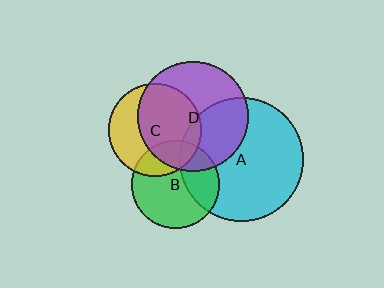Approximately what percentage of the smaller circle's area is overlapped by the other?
Approximately 25%.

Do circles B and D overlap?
Yes.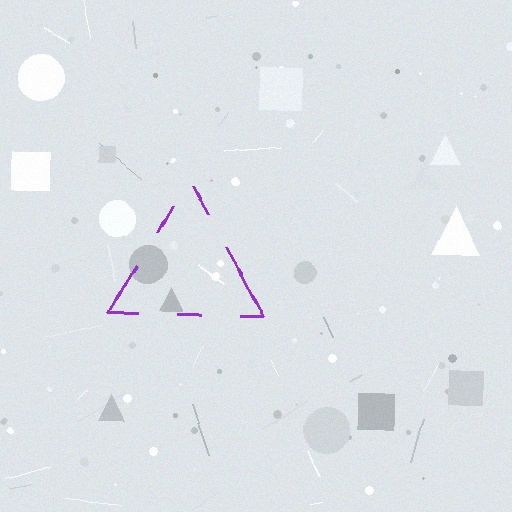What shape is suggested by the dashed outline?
The dashed outline suggests a triangle.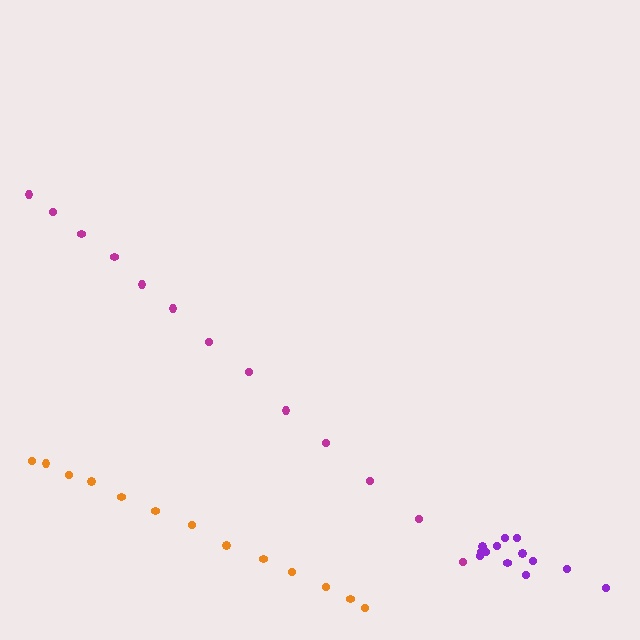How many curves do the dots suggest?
There are 3 distinct paths.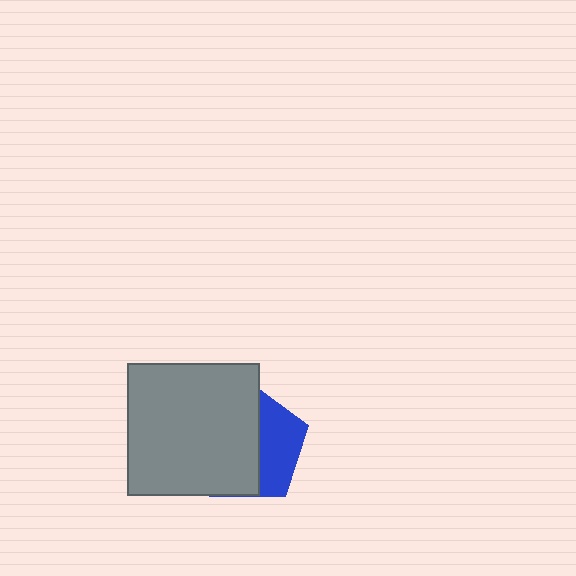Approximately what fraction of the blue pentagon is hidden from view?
Roughly 63% of the blue pentagon is hidden behind the gray square.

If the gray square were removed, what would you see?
You would see the complete blue pentagon.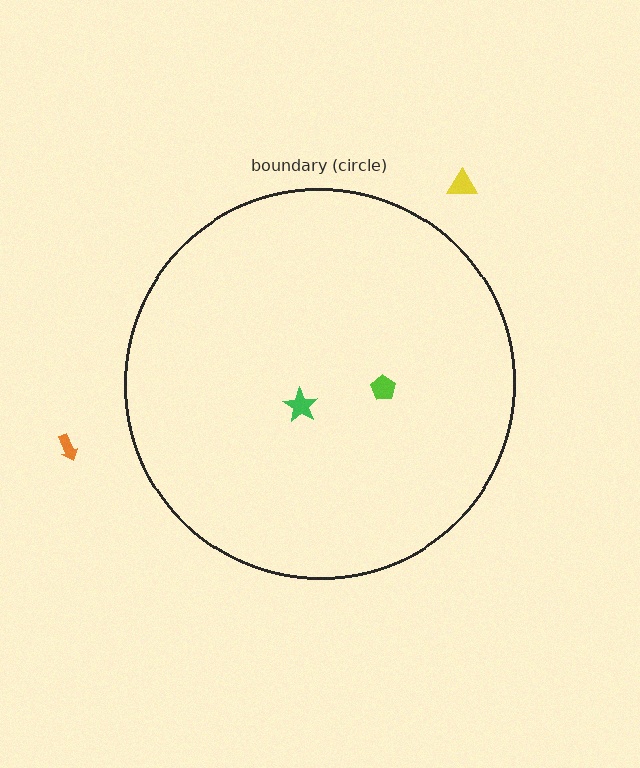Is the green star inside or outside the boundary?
Inside.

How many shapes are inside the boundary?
2 inside, 2 outside.